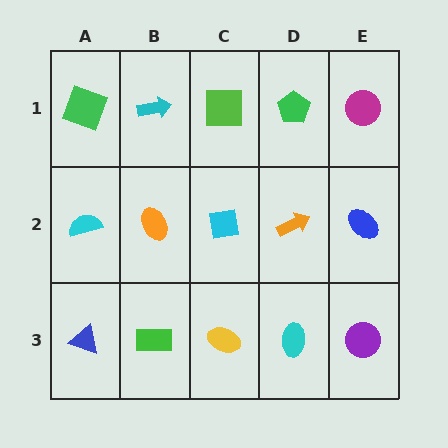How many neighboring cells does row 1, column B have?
3.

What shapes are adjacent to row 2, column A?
A green square (row 1, column A), a blue triangle (row 3, column A), an orange ellipse (row 2, column B).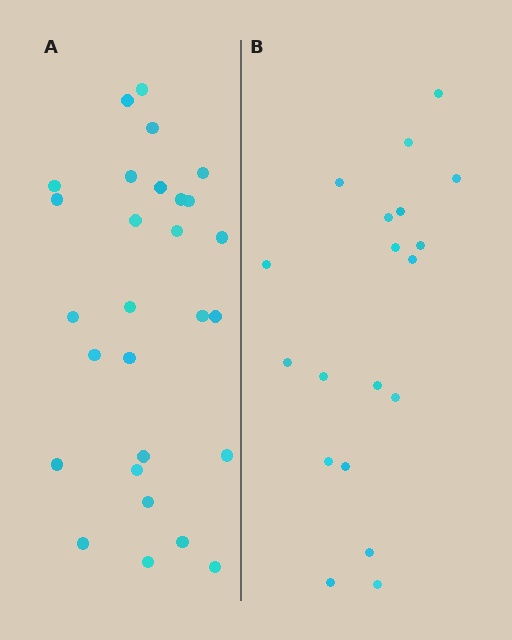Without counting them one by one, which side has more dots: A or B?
Region A (the left region) has more dots.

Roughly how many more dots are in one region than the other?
Region A has roughly 8 or so more dots than region B.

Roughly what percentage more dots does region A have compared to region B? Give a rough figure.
About 45% more.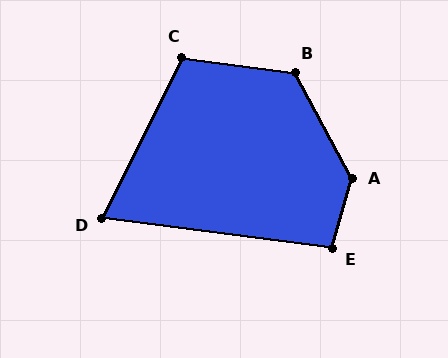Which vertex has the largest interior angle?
A, at approximately 136 degrees.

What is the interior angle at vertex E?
Approximately 99 degrees (obtuse).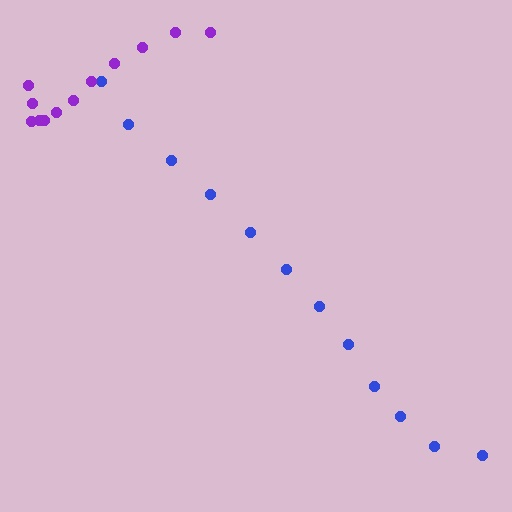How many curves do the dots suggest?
There are 2 distinct paths.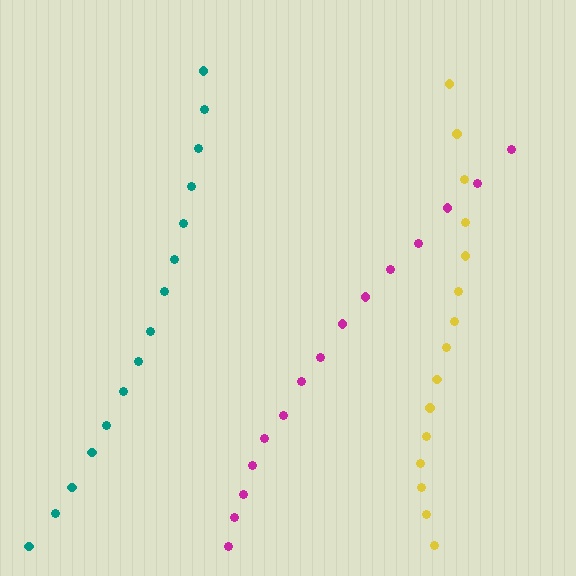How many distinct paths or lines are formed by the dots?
There are 3 distinct paths.